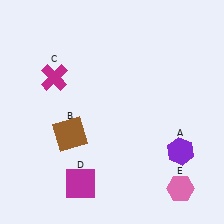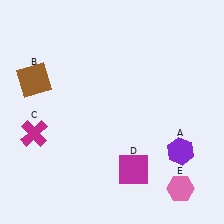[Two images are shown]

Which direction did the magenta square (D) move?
The magenta square (D) moved right.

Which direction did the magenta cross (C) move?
The magenta cross (C) moved down.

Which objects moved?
The objects that moved are: the brown square (B), the magenta cross (C), the magenta square (D).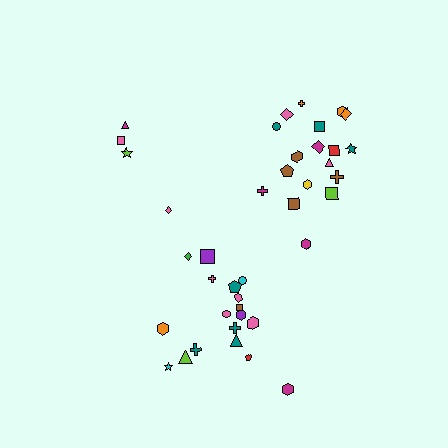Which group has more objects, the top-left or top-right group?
The top-right group.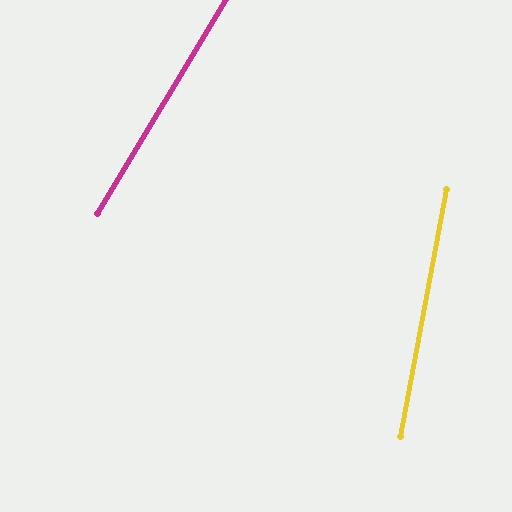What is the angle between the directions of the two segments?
Approximately 20 degrees.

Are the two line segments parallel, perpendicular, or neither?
Neither parallel nor perpendicular — they differ by about 20°.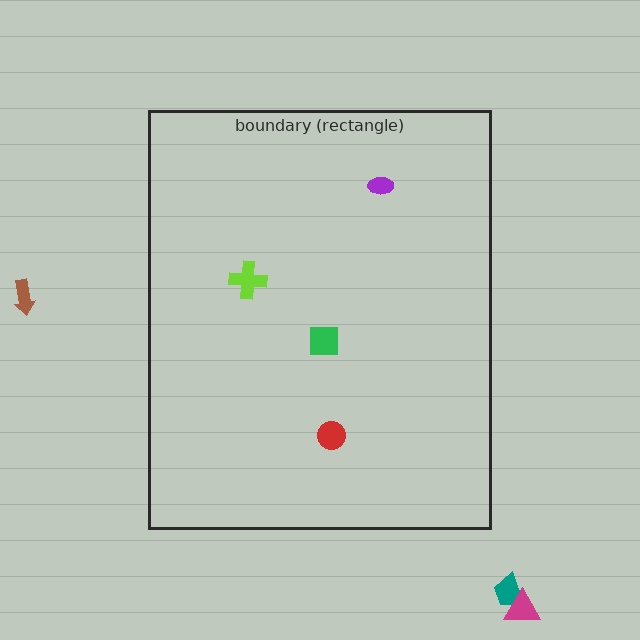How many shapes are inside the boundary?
4 inside, 3 outside.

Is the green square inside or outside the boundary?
Inside.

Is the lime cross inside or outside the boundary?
Inside.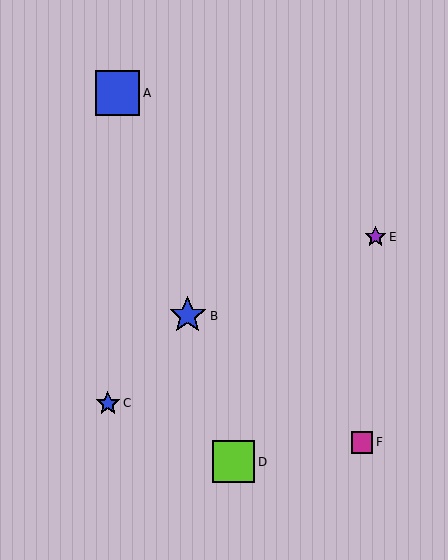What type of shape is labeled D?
Shape D is a lime square.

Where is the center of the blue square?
The center of the blue square is at (117, 93).